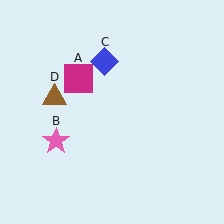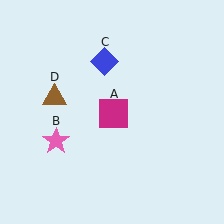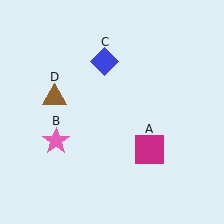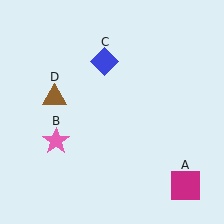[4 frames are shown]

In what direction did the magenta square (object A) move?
The magenta square (object A) moved down and to the right.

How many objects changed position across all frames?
1 object changed position: magenta square (object A).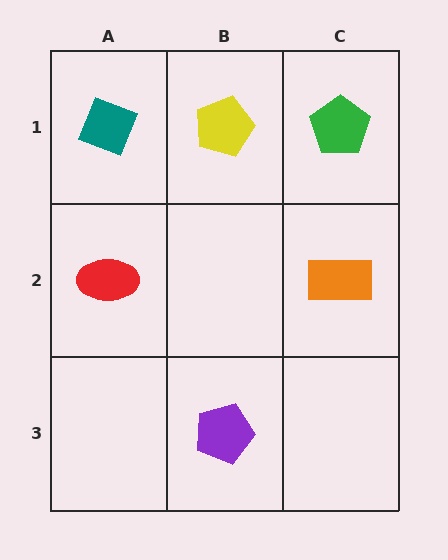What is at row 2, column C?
An orange rectangle.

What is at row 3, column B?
A purple pentagon.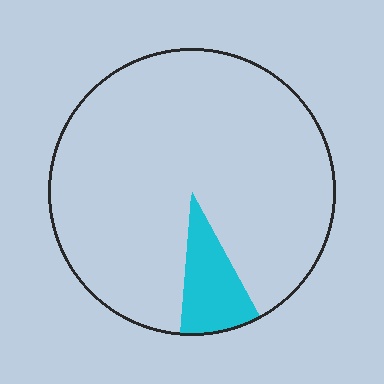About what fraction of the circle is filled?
About one tenth (1/10).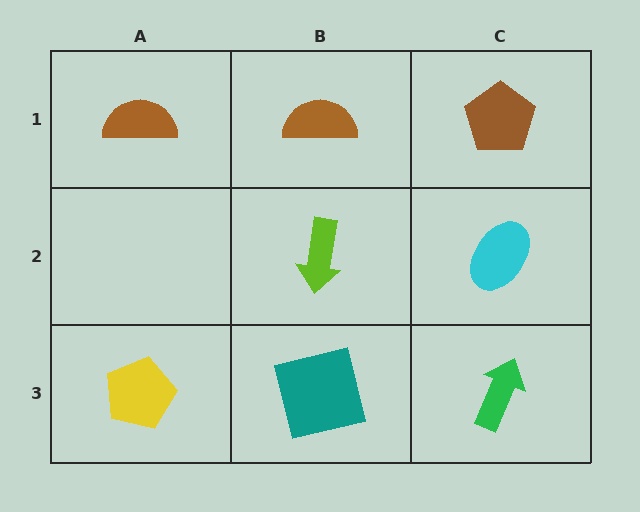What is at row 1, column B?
A brown semicircle.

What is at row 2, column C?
A cyan ellipse.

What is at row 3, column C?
A green arrow.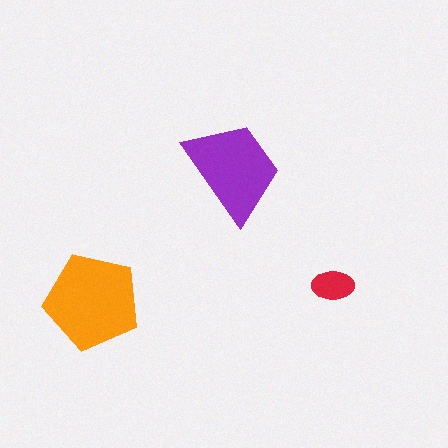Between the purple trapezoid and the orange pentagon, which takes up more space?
The orange pentagon.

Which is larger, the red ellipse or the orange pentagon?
The orange pentagon.